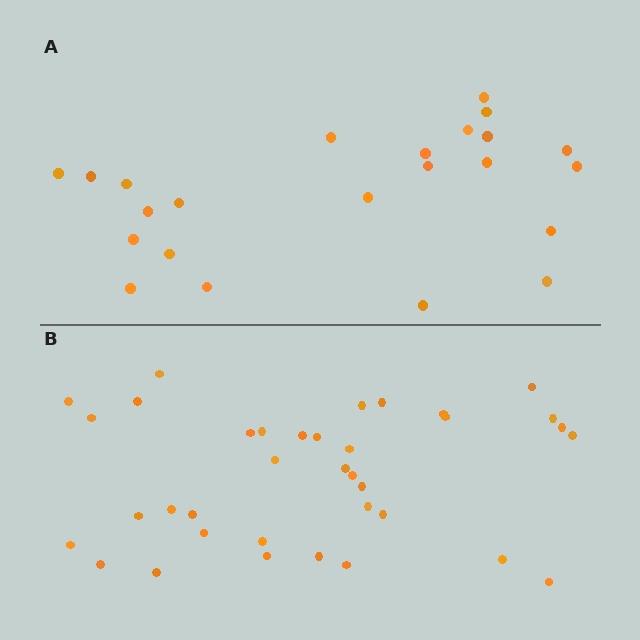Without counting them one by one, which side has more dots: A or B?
Region B (the bottom region) has more dots.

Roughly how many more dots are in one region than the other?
Region B has approximately 15 more dots than region A.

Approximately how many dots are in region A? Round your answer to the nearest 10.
About 20 dots. (The exact count is 23, which rounds to 20.)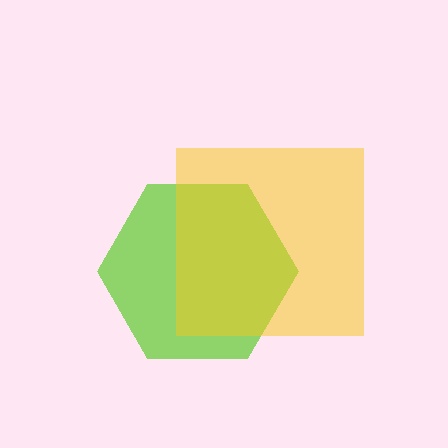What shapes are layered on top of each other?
The layered shapes are: a lime hexagon, a yellow square.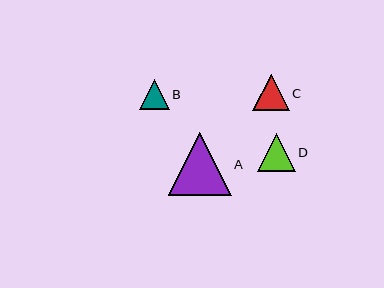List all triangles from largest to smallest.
From largest to smallest: A, D, C, B.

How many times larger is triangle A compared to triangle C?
Triangle A is approximately 1.7 times the size of triangle C.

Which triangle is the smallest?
Triangle B is the smallest with a size of approximately 30 pixels.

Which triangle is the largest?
Triangle A is the largest with a size of approximately 63 pixels.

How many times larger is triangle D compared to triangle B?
Triangle D is approximately 1.3 times the size of triangle B.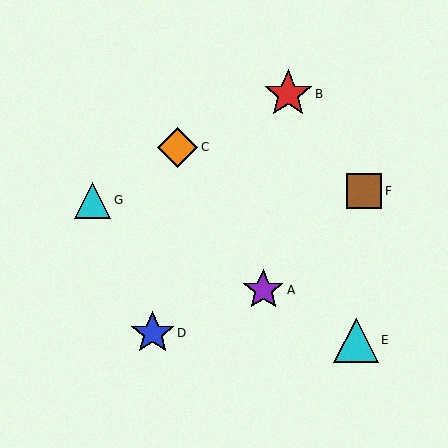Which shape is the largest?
The red star (labeled B) is the largest.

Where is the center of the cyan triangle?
The center of the cyan triangle is at (356, 340).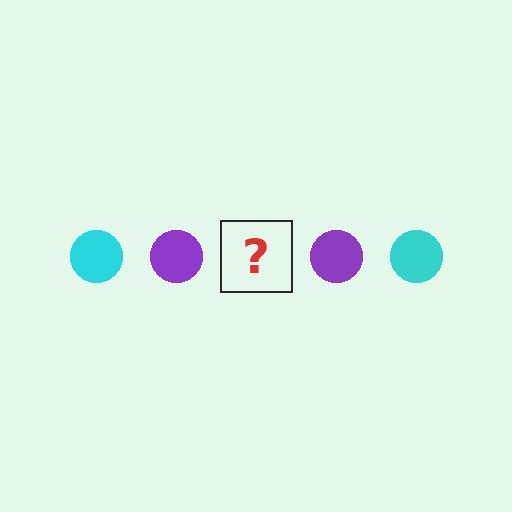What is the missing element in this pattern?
The missing element is a cyan circle.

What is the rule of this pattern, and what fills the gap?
The rule is that the pattern cycles through cyan, purple circles. The gap should be filled with a cyan circle.